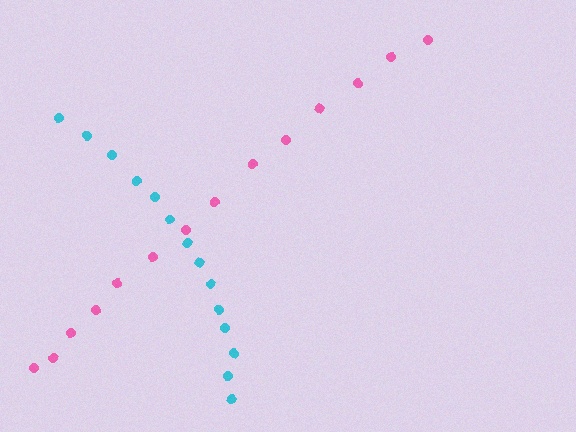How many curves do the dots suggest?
There are 2 distinct paths.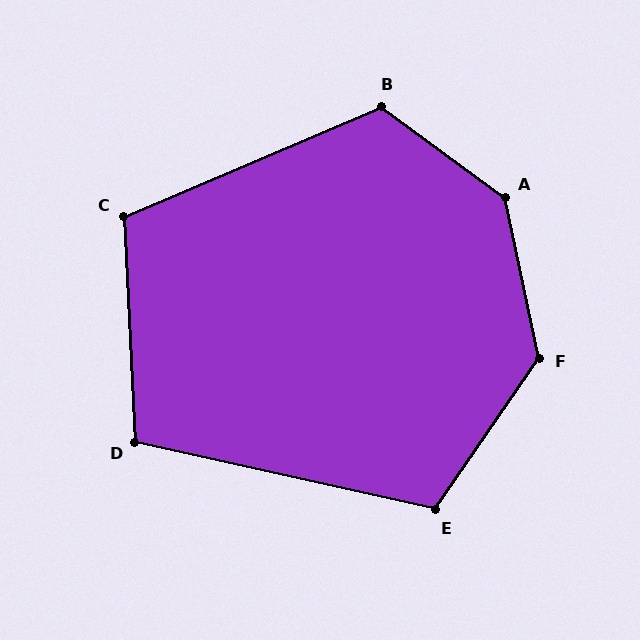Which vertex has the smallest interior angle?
D, at approximately 105 degrees.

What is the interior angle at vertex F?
Approximately 134 degrees (obtuse).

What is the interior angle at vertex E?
Approximately 112 degrees (obtuse).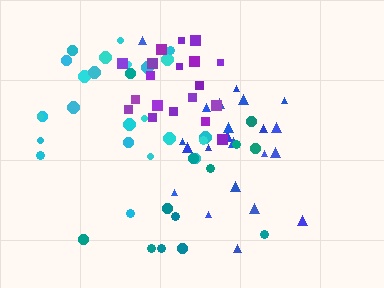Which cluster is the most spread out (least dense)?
Teal.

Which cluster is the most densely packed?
Purple.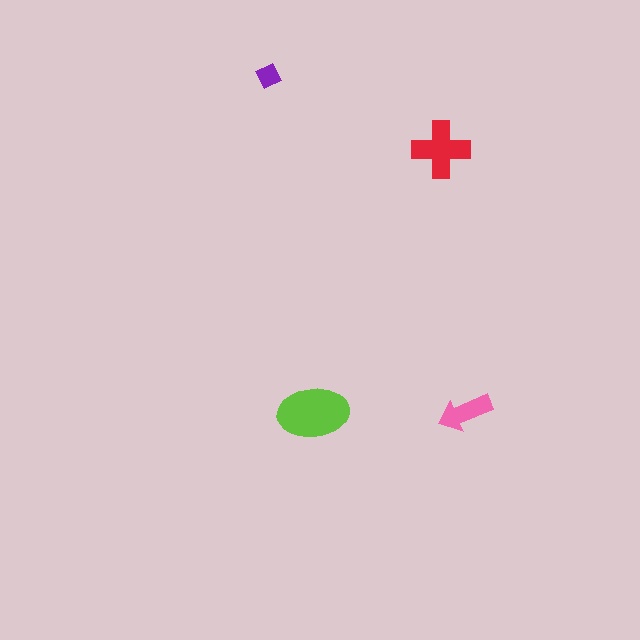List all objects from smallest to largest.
The purple diamond, the pink arrow, the red cross, the lime ellipse.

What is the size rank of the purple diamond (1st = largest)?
4th.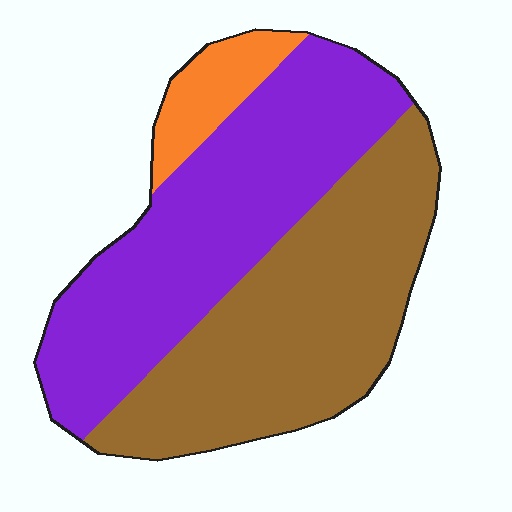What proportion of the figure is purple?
Purple covers roughly 45% of the figure.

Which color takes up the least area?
Orange, at roughly 10%.